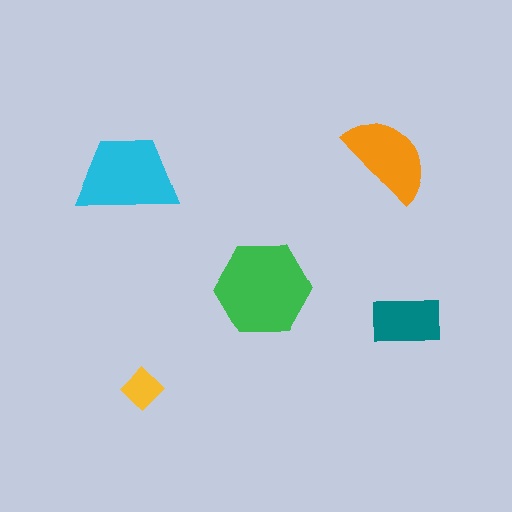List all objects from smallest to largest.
The yellow diamond, the teal rectangle, the orange semicircle, the cyan trapezoid, the green hexagon.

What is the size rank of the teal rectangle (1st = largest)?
4th.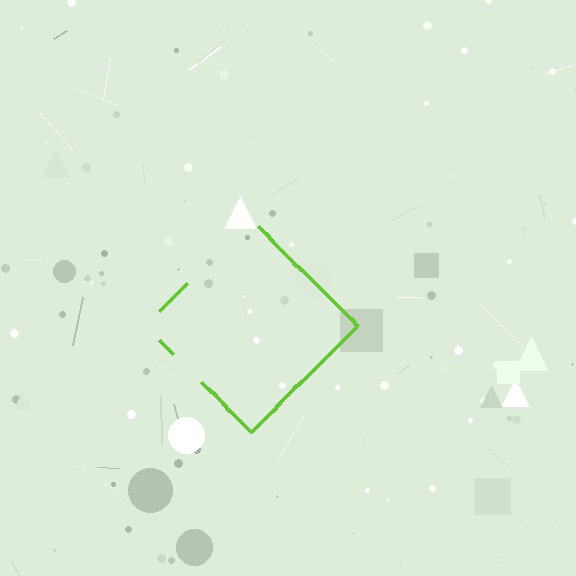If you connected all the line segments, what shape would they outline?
They would outline a diamond.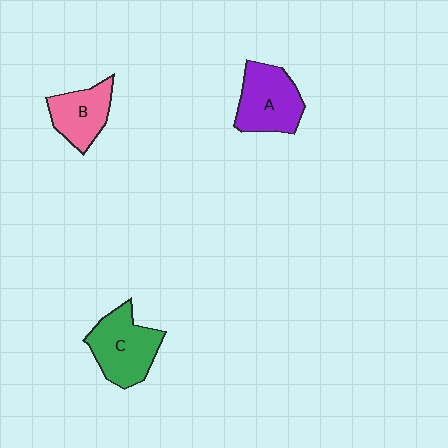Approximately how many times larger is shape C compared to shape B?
Approximately 1.4 times.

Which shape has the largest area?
Shape C (green).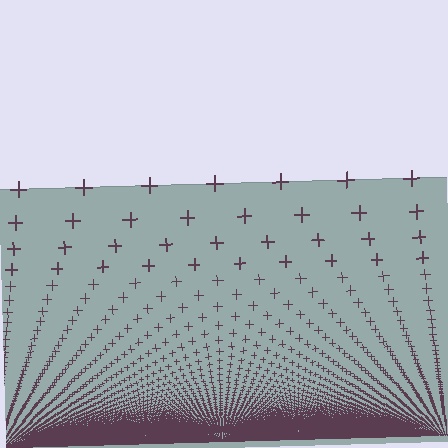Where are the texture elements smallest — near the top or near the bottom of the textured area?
Near the bottom.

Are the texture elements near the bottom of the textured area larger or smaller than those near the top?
Smaller. The gradient is inverted — elements near the bottom are smaller and denser.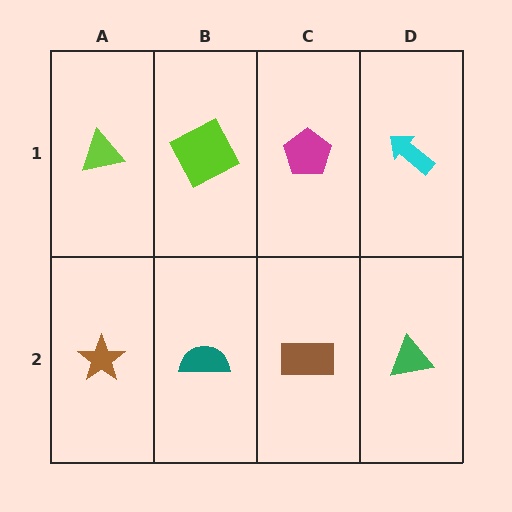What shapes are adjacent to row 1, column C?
A brown rectangle (row 2, column C), a lime square (row 1, column B), a cyan arrow (row 1, column D).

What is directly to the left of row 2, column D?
A brown rectangle.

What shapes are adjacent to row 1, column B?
A teal semicircle (row 2, column B), a lime triangle (row 1, column A), a magenta pentagon (row 1, column C).